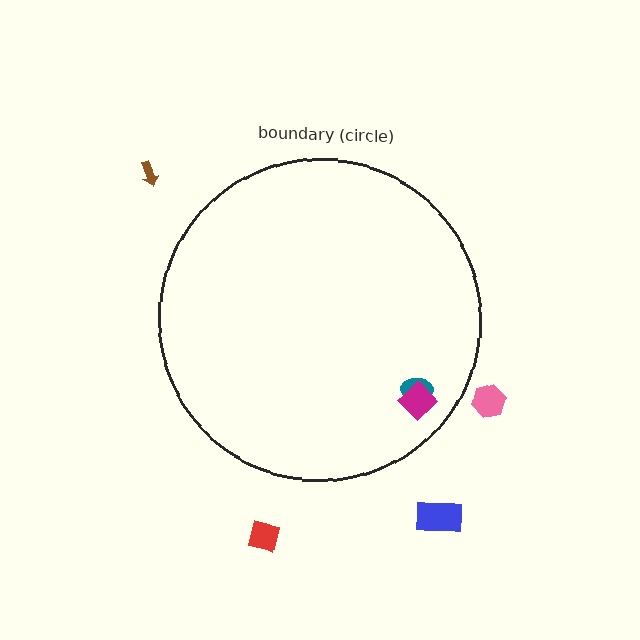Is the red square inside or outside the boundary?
Outside.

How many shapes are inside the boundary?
2 inside, 4 outside.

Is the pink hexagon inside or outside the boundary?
Outside.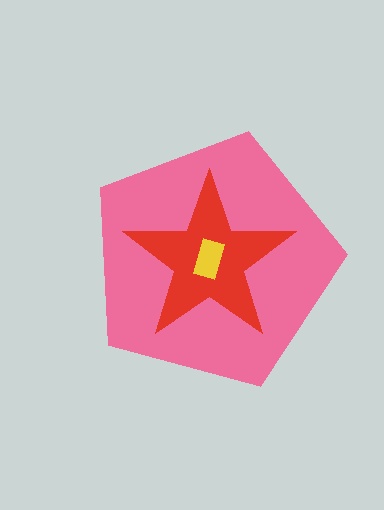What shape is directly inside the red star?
The yellow rectangle.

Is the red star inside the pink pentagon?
Yes.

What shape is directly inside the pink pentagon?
The red star.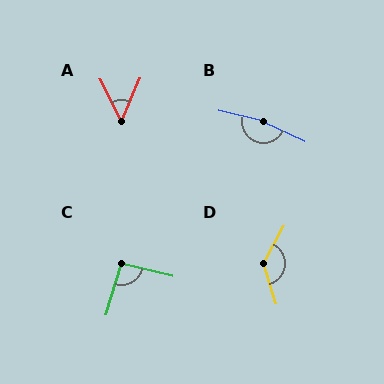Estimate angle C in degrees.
Approximately 93 degrees.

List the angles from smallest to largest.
A (50°), C (93°), D (134°), B (168°).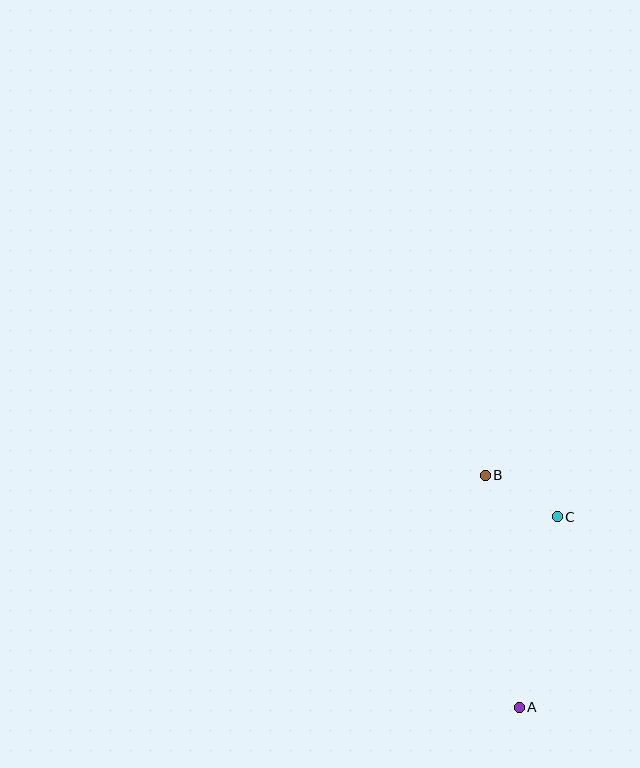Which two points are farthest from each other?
Points A and B are farthest from each other.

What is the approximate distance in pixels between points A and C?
The distance between A and C is approximately 194 pixels.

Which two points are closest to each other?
Points B and C are closest to each other.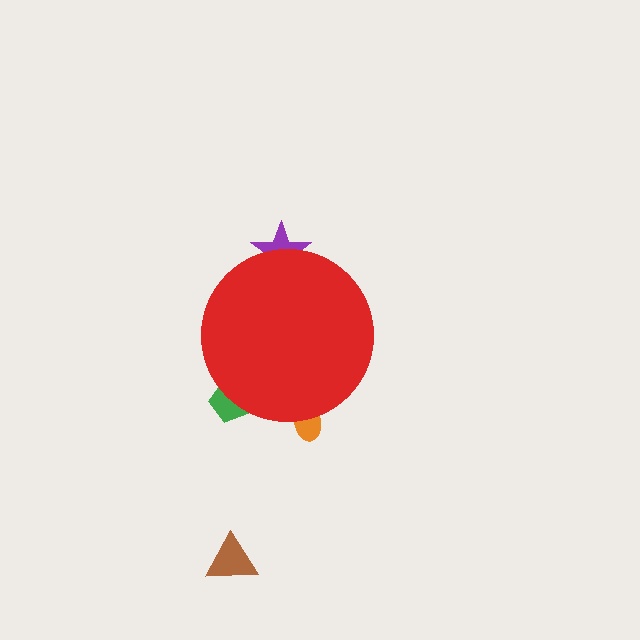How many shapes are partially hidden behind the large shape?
3 shapes are partially hidden.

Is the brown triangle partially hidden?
No, the brown triangle is fully visible.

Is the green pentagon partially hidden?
Yes, the green pentagon is partially hidden behind the red circle.